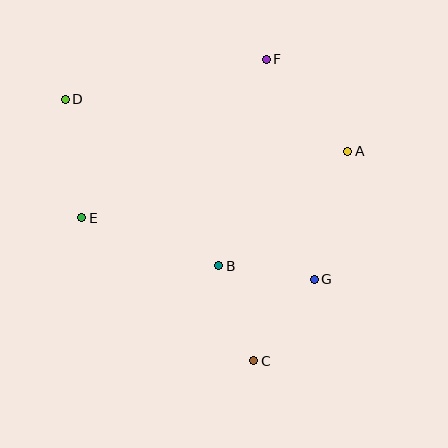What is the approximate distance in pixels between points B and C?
The distance between B and C is approximately 102 pixels.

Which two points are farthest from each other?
Points C and D are farthest from each other.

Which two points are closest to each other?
Points B and G are closest to each other.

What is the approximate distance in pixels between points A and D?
The distance between A and D is approximately 287 pixels.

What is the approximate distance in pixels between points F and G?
The distance between F and G is approximately 225 pixels.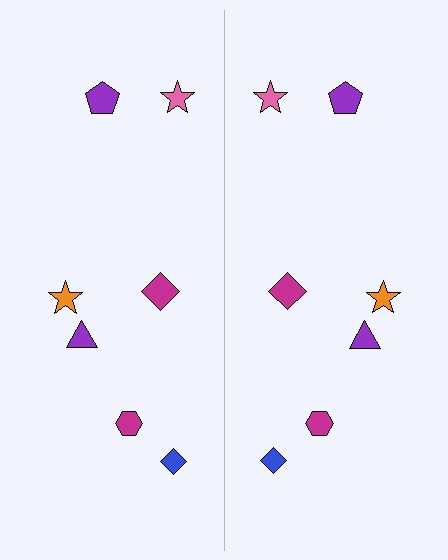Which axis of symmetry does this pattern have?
The pattern has a vertical axis of symmetry running through the center of the image.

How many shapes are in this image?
There are 14 shapes in this image.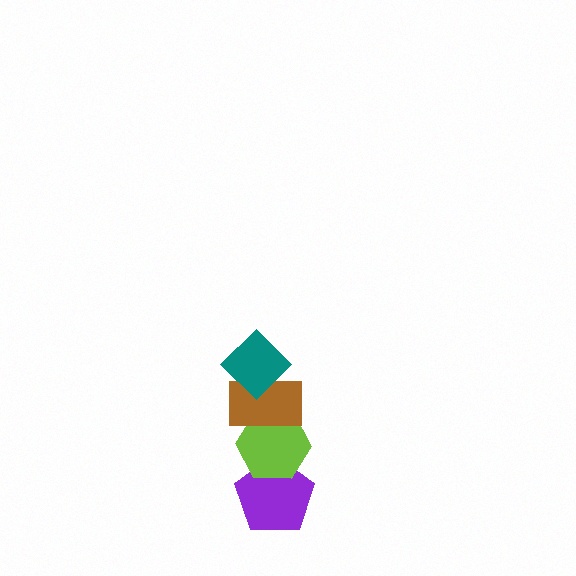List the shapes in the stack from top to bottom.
From top to bottom: the teal diamond, the brown rectangle, the lime hexagon, the purple pentagon.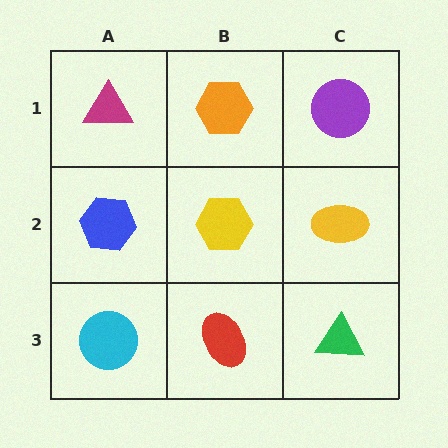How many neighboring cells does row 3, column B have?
3.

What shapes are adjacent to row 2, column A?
A magenta triangle (row 1, column A), a cyan circle (row 3, column A), a yellow hexagon (row 2, column B).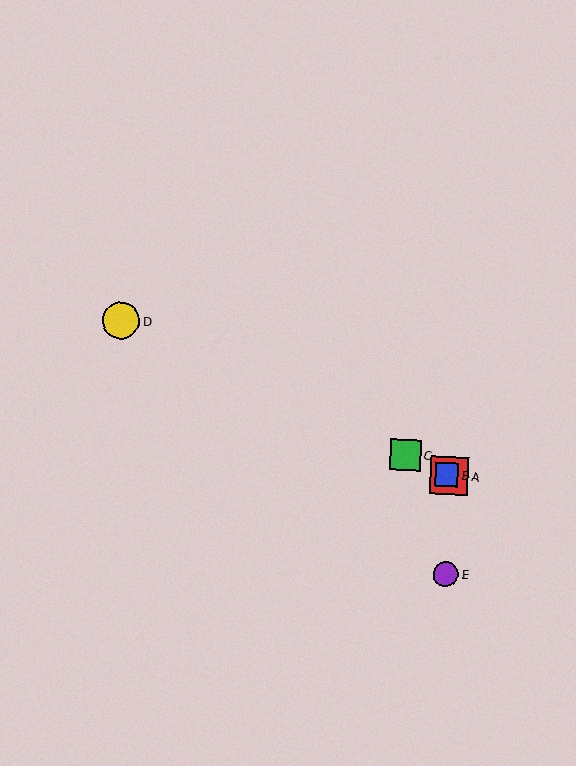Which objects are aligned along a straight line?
Objects A, B, C, D are aligned along a straight line.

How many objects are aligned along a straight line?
4 objects (A, B, C, D) are aligned along a straight line.